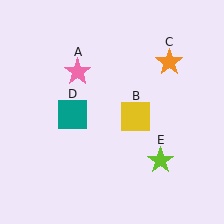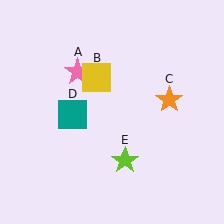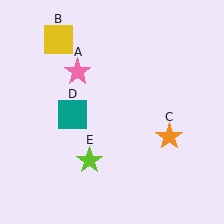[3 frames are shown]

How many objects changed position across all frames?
3 objects changed position: yellow square (object B), orange star (object C), lime star (object E).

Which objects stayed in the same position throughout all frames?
Pink star (object A) and teal square (object D) remained stationary.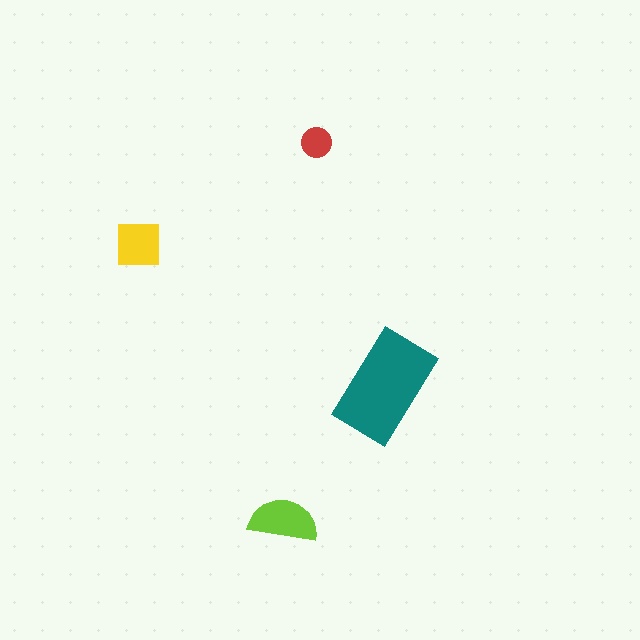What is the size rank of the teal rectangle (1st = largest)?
1st.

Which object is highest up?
The red circle is topmost.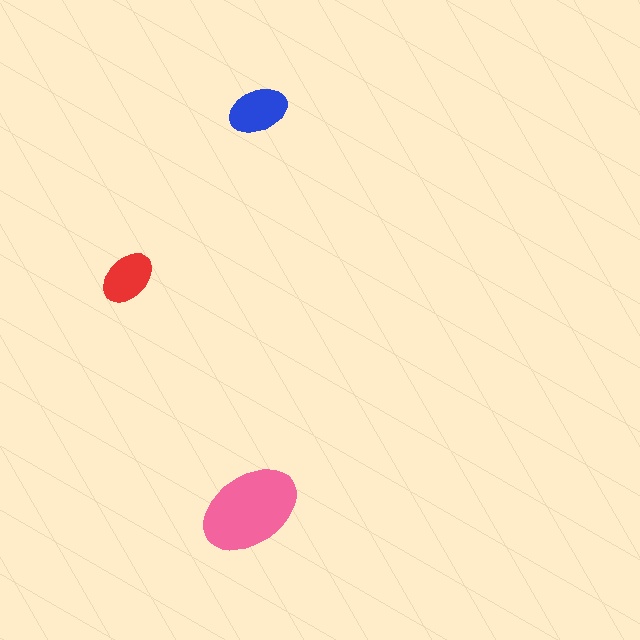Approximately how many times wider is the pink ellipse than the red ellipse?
About 2 times wider.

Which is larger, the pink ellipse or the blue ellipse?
The pink one.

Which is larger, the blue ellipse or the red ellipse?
The blue one.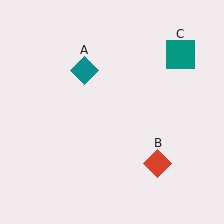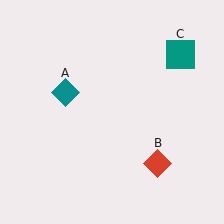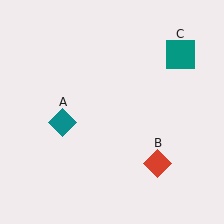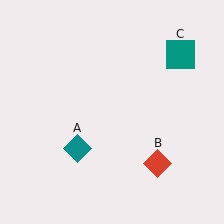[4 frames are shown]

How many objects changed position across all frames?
1 object changed position: teal diamond (object A).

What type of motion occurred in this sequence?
The teal diamond (object A) rotated counterclockwise around the center of the scene.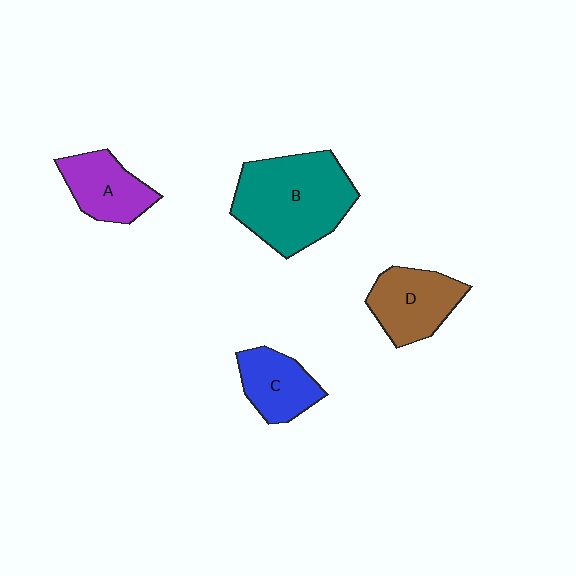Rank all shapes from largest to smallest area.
From largest to smallest: B (teal), D (brown), A (purple), C (blue).